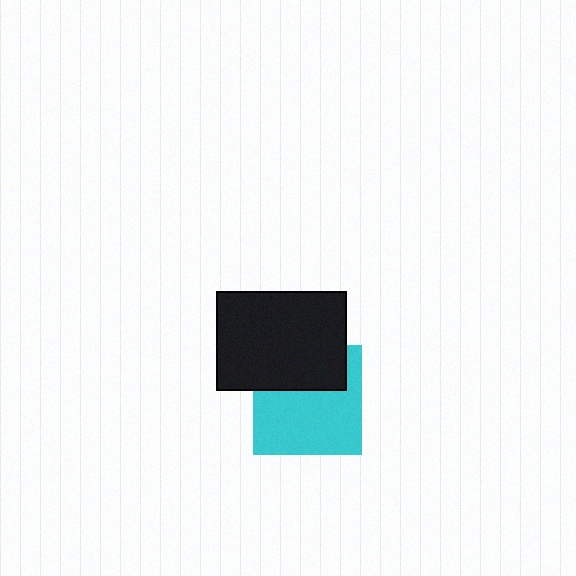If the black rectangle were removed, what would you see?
You would see the complete cyan square.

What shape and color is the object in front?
The object in front is a black rectangle.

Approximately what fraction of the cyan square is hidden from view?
Roughly 36% of the cyan square is hidden behind the black rectangle.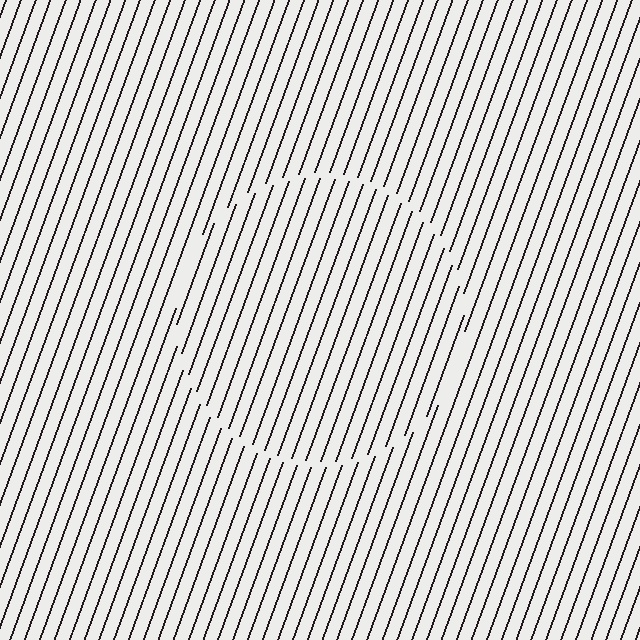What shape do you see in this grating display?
An illusory circle. The interior of the shape contains the same grating, shifted by half a period — the contour is defined by the phase discontinuity where line-ends from the inner and outer gratings abut.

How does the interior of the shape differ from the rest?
The interior of the shape contains the same grating, shifted by half a period — the contour is defined by the phase discontinuity where line-ends from the inner and outer gratings abut.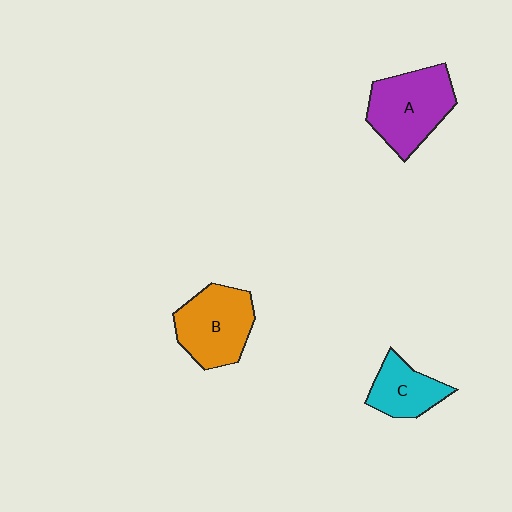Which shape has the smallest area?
Shape C (cyan).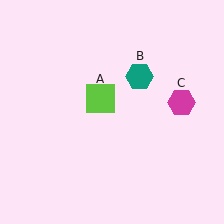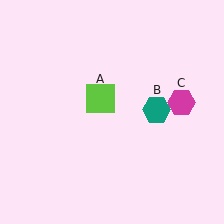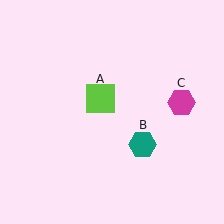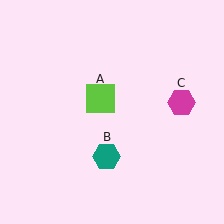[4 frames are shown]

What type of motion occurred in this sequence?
The teal hexagon (object B) rotated clockwise around the center of the scene.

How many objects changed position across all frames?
1 object changed position: teal hexagon (object B).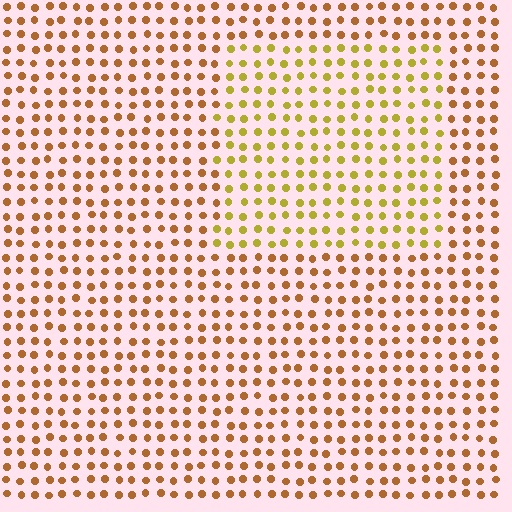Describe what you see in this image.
The image is filled with small brown elements in a uniform arrangement. A rectangle-shaped region is visible where the elements are tinted to a slightly different hue, forming a subtle color boundary.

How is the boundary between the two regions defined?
The boundary is defined purely by a slight shift in hue (about 33 degrees). Spacing, size, and orientation are identical on both sides.